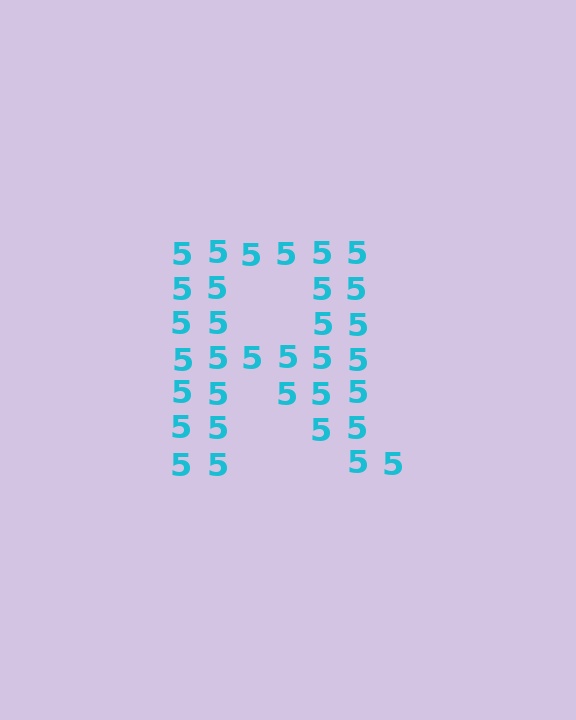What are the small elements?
The small elements are digit 5's.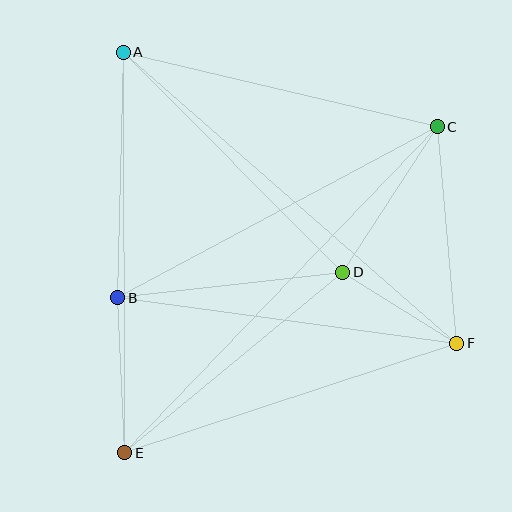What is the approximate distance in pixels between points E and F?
The distance between E and F is approximately 350 pixels.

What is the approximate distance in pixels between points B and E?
The distance between B and E is approximately 155 pixels.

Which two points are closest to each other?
Points D and F are closest to each other.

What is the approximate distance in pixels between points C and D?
The distance between C and D is approximately 174 pixels.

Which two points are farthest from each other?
Points C and E are farthest from each other.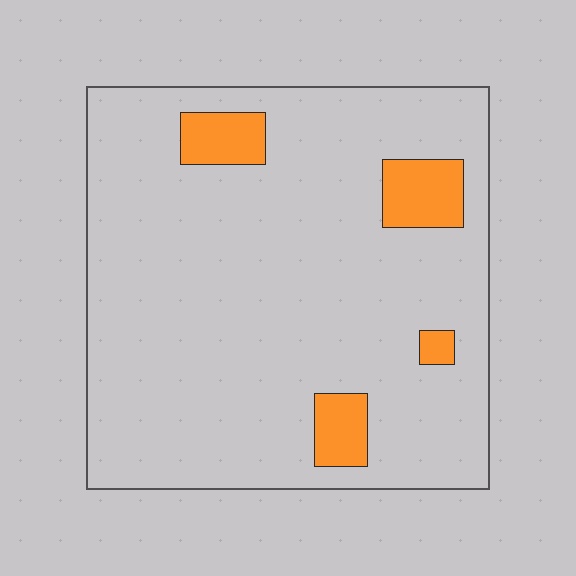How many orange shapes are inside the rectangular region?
4.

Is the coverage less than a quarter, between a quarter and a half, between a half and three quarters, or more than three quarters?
Less than a quarter.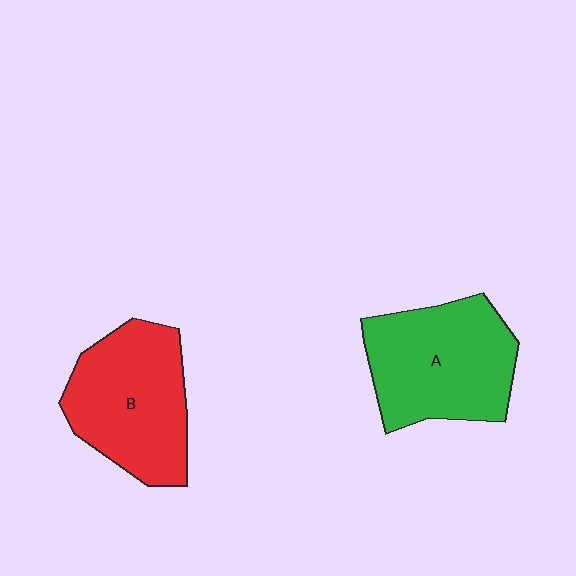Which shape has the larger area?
Shape A (green).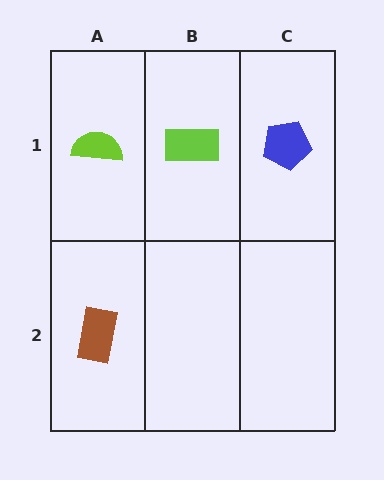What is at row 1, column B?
A lime rectangle.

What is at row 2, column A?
A brown rectangle.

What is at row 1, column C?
A blue pentagon.